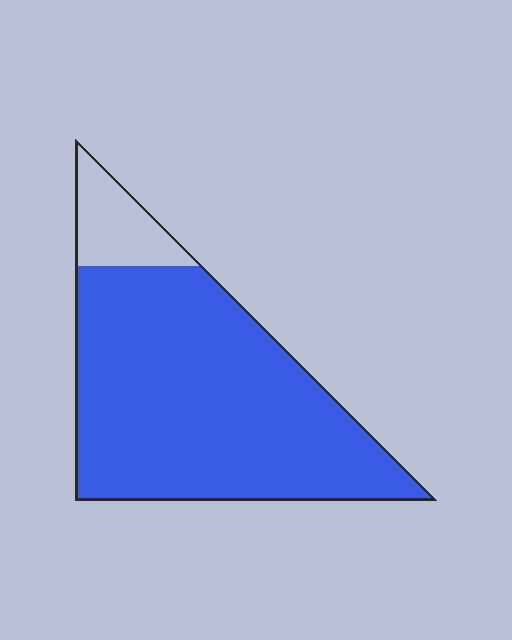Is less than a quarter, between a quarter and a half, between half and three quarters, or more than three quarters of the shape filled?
More than three quarters.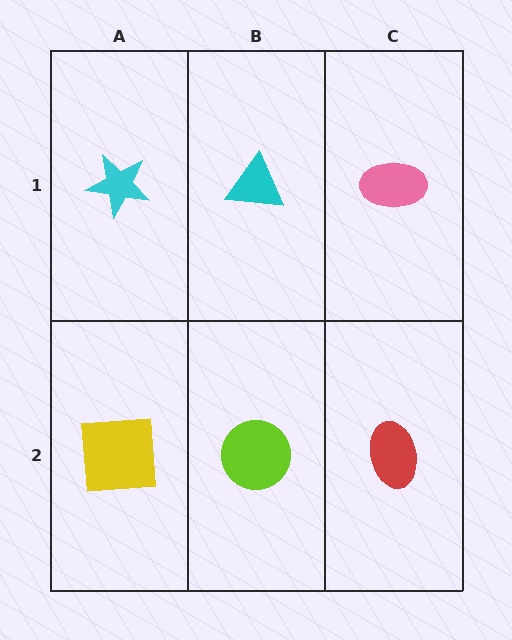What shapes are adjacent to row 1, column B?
A lime circle (row 2, column B), a cyan star (row 1, column A), a pink ellipse (row 1, column C).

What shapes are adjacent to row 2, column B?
A cyan triangle (row 1, column B), a yellow square (row 2, column A), a red ellipse (row 2, column C).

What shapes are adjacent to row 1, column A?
A yellow square (row 2, column A), a cyan triangle (row 1, column B).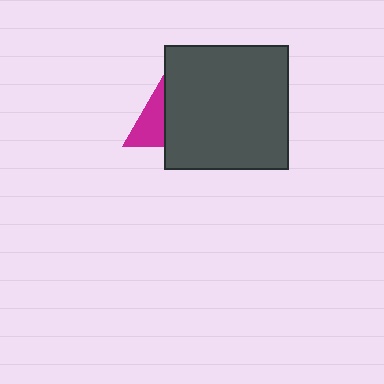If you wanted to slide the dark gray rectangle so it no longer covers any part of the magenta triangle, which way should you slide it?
Slide it right — that is the most direct way to separate the two shapes.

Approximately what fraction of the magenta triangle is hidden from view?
Roughly 63% of the magenta triangle is hidden behind the dark gray rectangle.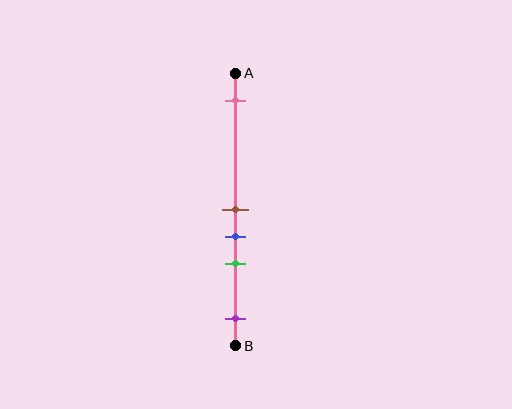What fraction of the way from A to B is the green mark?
The green mark is approximately 70% (0.7) of the way from A to B.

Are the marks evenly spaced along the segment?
No, the marks are not evenly spaced.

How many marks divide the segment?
There are 5 marks dividing the segment.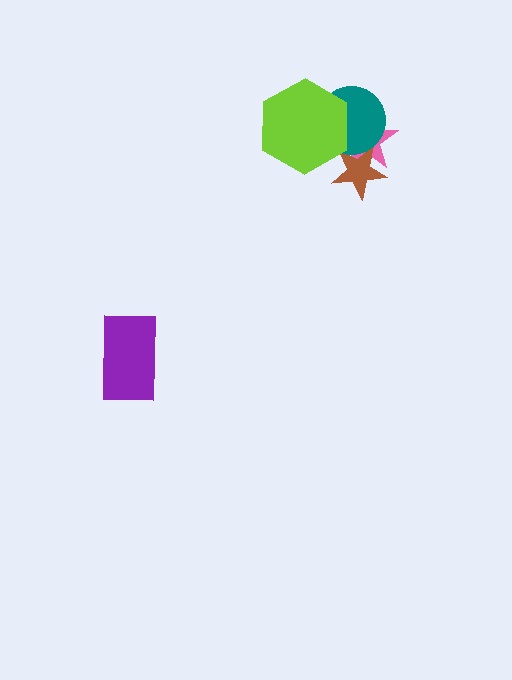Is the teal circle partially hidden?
Yes, it is partially covered by another shape.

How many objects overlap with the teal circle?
3 objects overlap with the teal circle.